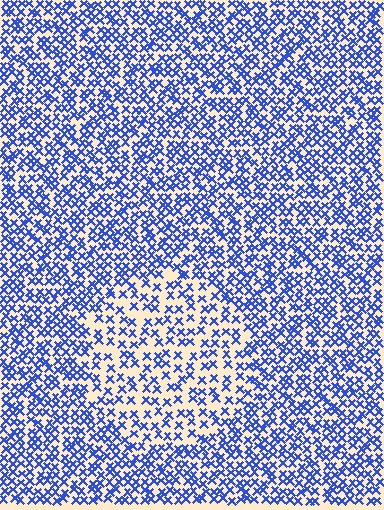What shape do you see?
I see a circle.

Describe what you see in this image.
The image contains small blue elements arranged at two different densities. A circle-shaped region is visible where the elements are less densely packed than the surrounding area.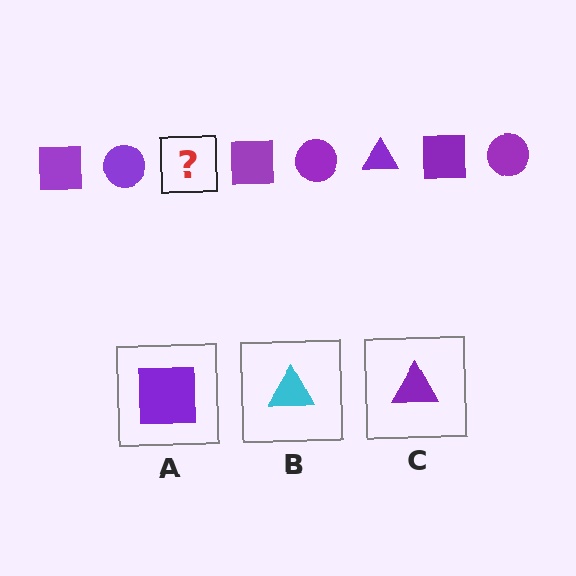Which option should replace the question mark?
Option C.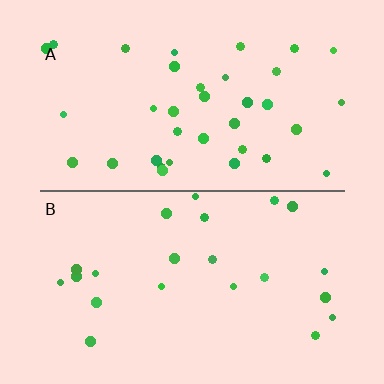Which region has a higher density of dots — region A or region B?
A (the top).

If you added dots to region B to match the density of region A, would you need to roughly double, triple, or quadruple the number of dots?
Approximately double.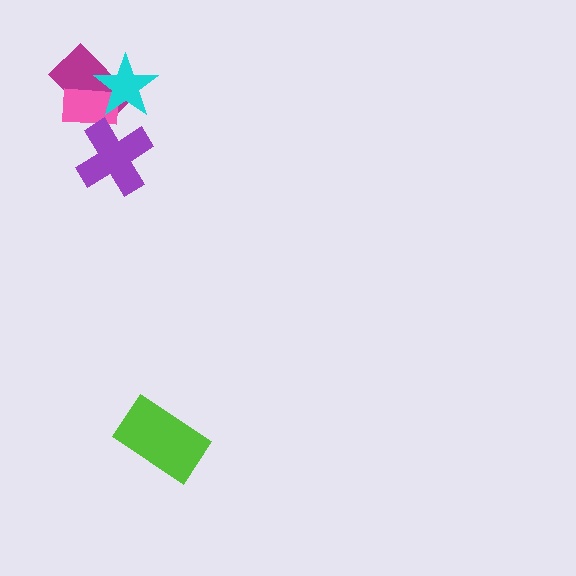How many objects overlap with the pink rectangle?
3 objects overlap with the pink rectangle.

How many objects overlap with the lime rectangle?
0 objects overlap with the lime rectangle.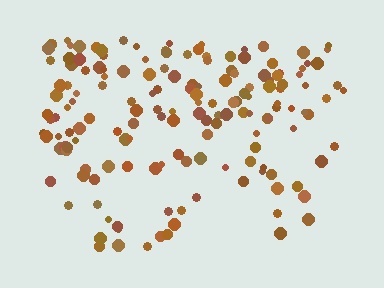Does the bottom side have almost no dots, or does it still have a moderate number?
Still a moderate number, just noticeably fewer than the top.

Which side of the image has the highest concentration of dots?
The top.